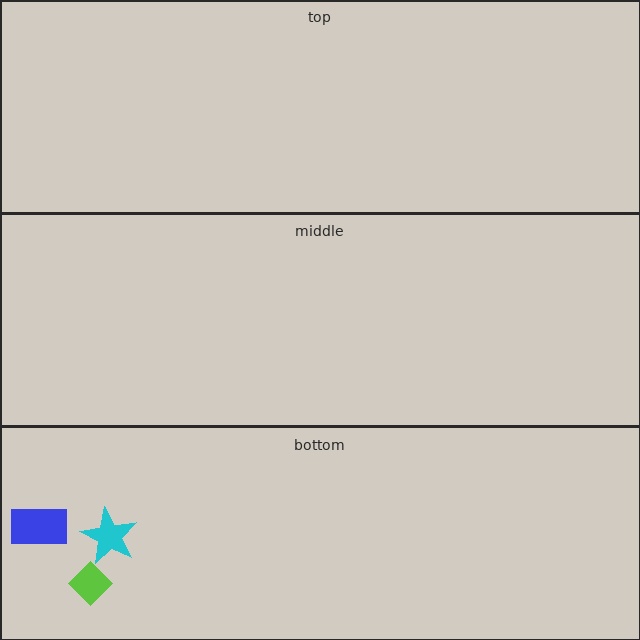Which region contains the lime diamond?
The bottom region.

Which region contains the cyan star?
The bottom region.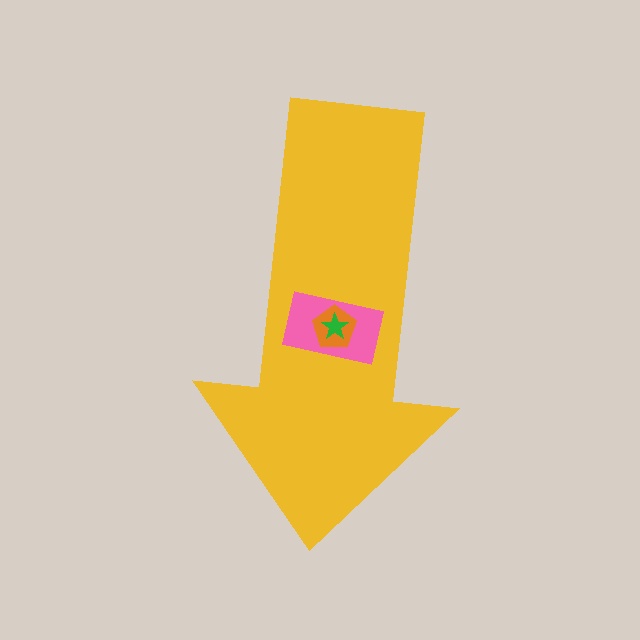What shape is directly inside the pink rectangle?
The orange pentagon.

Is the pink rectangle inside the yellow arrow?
Yes.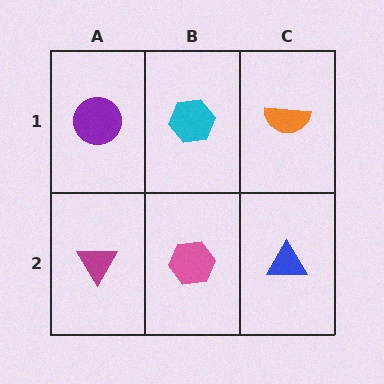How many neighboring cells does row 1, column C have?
2.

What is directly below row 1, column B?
A pink hexagon.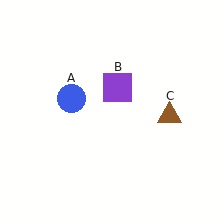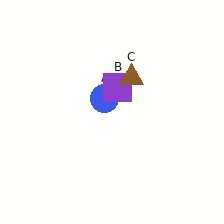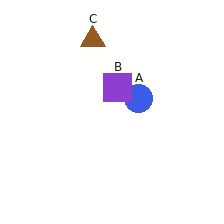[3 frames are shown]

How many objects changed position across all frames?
2 objects changed position: blue circle (object A), brown triangle (object C).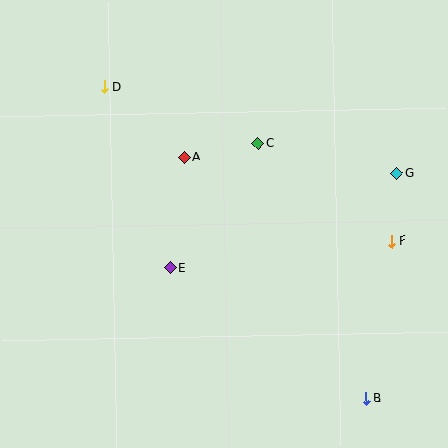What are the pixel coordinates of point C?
Point C is at (258, 144).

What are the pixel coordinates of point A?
Point A is at (184, 157).